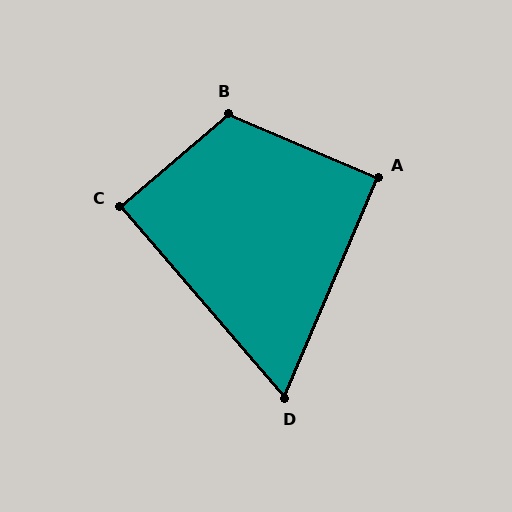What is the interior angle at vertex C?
Approximately 90 degrees (approximately right).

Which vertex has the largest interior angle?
B, at approximately 116 degrees.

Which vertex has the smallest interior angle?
D, at approximately 64 degrees.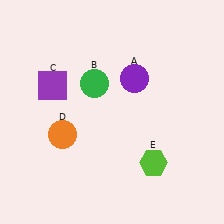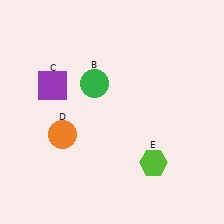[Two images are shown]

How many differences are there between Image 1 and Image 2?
There is 1 difference between the two images.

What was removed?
The purple circle (A) was removed in Image 2.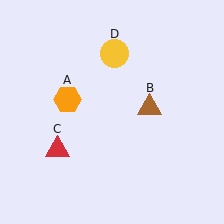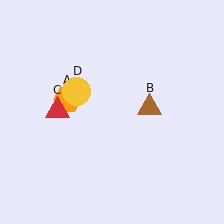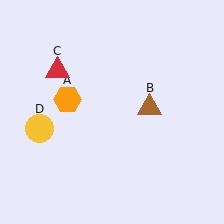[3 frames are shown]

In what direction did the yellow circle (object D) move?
The yellow circle (object D) moved down and to the left.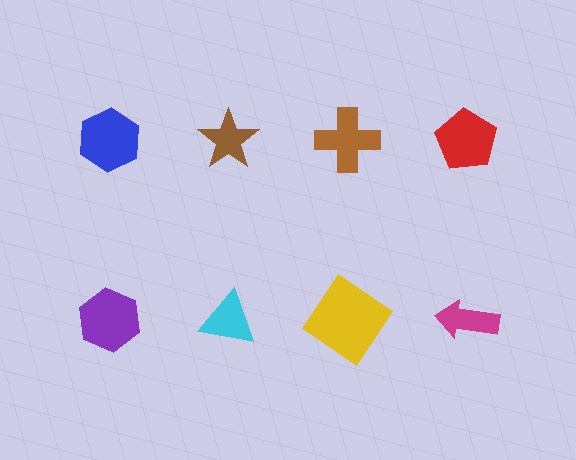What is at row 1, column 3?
A brown cross.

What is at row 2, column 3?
A yellow diamond.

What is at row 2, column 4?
A magenta arrow.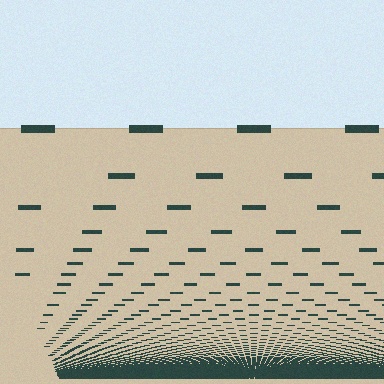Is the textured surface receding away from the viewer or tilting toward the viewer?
The surface appears to tilt toward the viewer. Texture elements get larger and sparser toward the top.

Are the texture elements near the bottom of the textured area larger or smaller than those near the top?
Smaller. The gradient is inverted — elements near the bottom are smaller and denser.